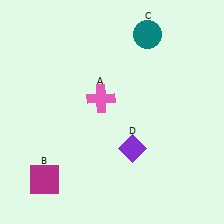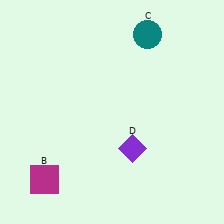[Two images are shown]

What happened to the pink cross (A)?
The pink cross (A) was removed in Image 2. It was in the top-left area of Image 1.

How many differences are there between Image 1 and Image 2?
There is 1 difference between the two images.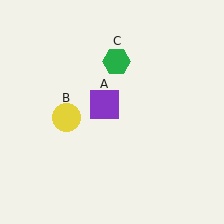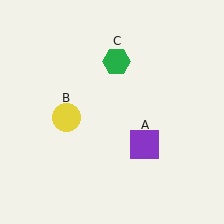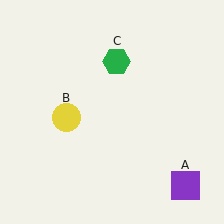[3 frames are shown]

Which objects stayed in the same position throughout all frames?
Yellow circle (object B) and green hexagon (object C) remained stationary.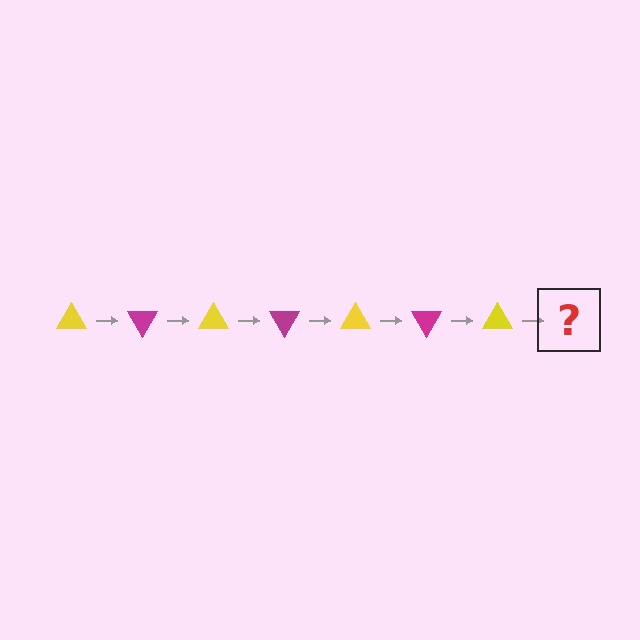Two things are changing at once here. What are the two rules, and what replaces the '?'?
The two rules are that it rotates 60 degrees each step and the color cycles through yellow and magenta. The '?' should be a magenta triangle, rotated 420 degrees from the start.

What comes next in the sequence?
The next element should be a magenta triangle, rotated 420 degrees from the start.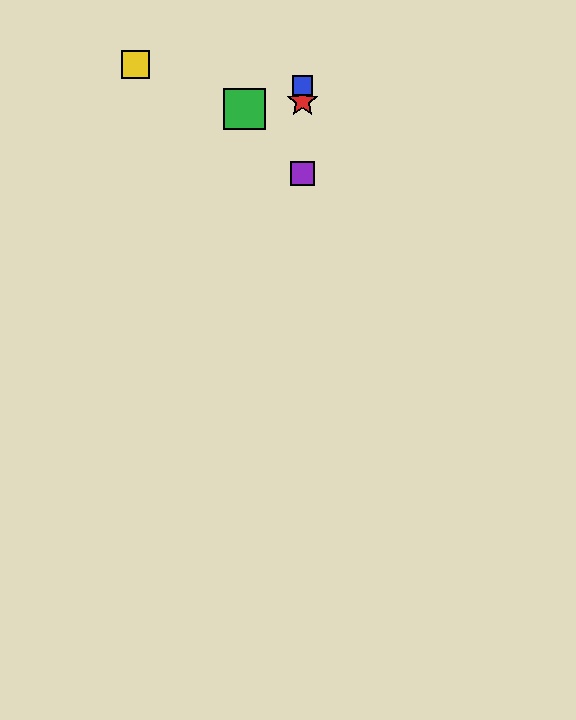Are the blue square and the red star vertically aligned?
Yes, both are at x≈303.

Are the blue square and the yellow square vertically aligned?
No, the blue square is at x≈303 and the yellow square is at x≈135.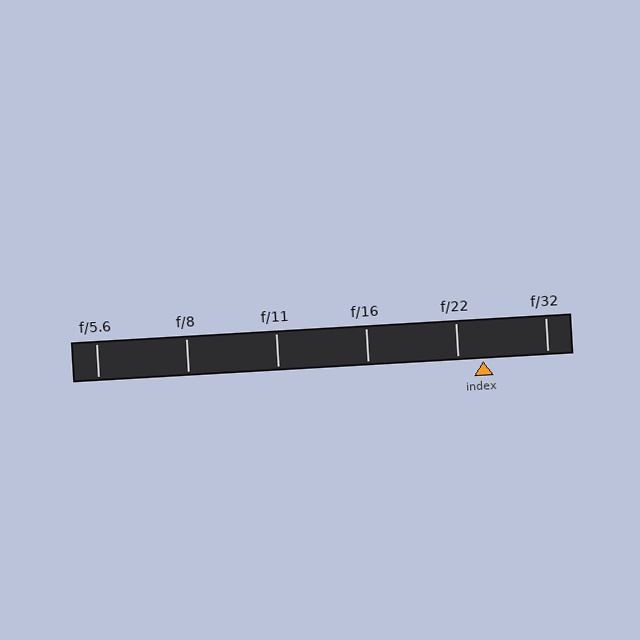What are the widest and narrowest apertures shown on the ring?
The widest aperture shown is f/5.6 and the narrowest is f/32.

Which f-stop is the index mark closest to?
The index mark is closest to f/22.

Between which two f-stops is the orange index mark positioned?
The index mark is between f/22 and f/32.